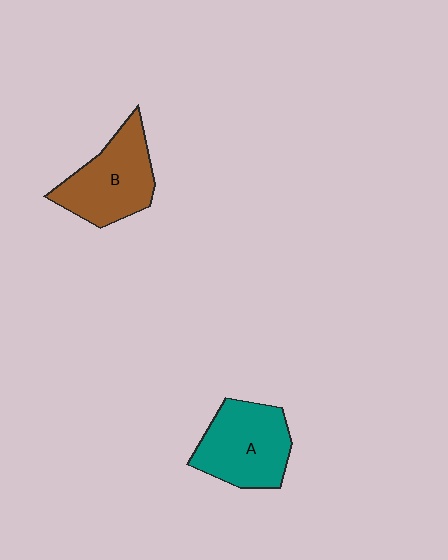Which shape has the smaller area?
Shape B (brown).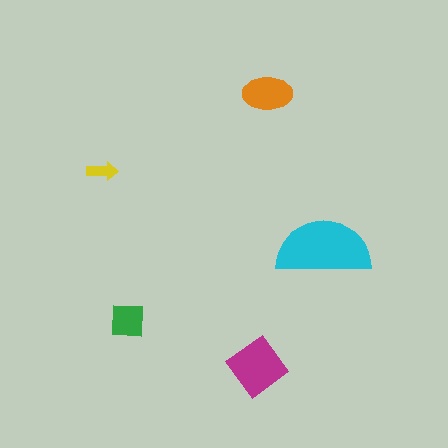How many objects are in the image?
There are 5 objects in the image.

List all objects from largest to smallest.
The cyan semicircle, the magenta diamond, the orange ellipse, the green square, the yellow arrow.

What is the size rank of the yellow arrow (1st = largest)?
5th.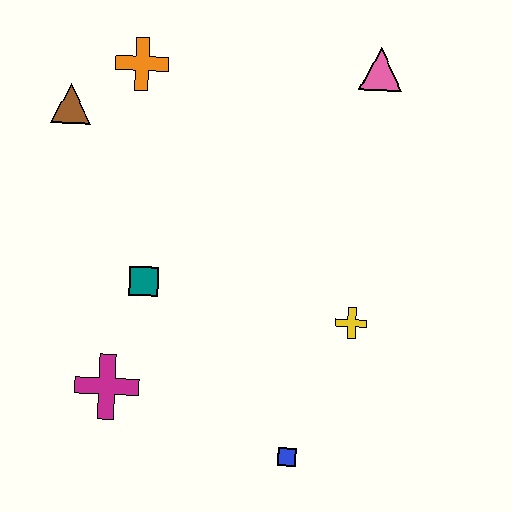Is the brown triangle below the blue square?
No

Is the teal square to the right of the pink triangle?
No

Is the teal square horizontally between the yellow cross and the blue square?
No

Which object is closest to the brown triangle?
The orange cross is closest to the brown triangle.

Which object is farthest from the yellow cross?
The brown triangle is farthest from the yellow cross.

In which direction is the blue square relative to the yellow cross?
The blue square is below the yellow cross.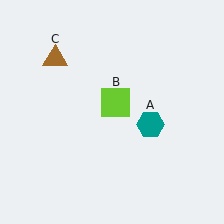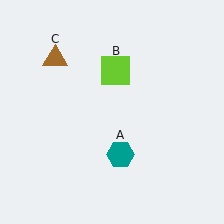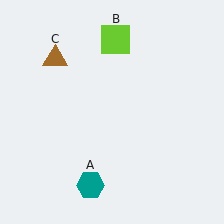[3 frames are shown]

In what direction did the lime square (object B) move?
The lime square (object B) moved up.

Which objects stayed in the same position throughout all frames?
Brown triangle (object C) remained stationary.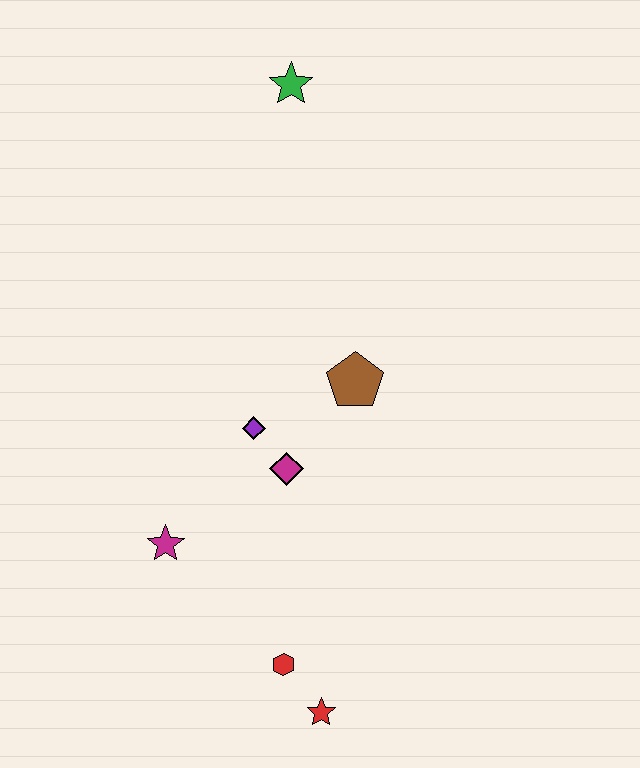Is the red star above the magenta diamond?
No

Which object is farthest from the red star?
The green star is farthest from the red star.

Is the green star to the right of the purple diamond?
Yes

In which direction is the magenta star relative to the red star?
The magenta star is above the red star.